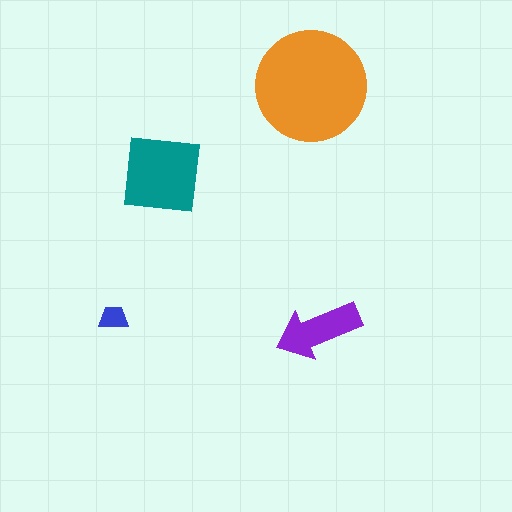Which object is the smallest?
The blue trapezoid.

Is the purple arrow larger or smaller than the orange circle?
Smaller.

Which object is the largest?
The orange circle.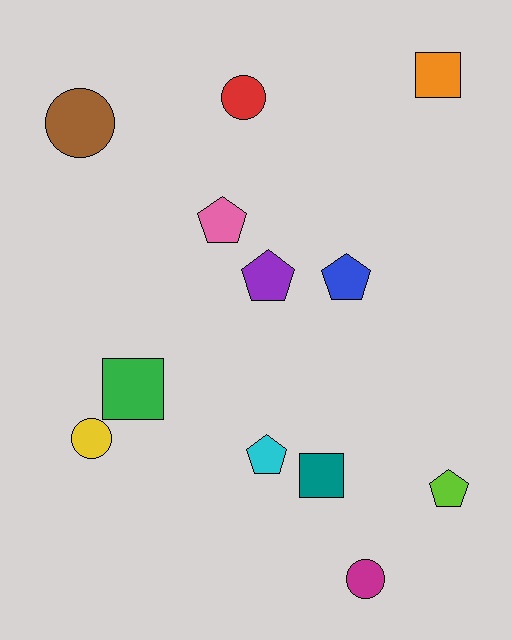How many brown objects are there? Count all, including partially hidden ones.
There is 1 brown object.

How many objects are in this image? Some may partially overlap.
There are 12 objects.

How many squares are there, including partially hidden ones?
There are 3 squares.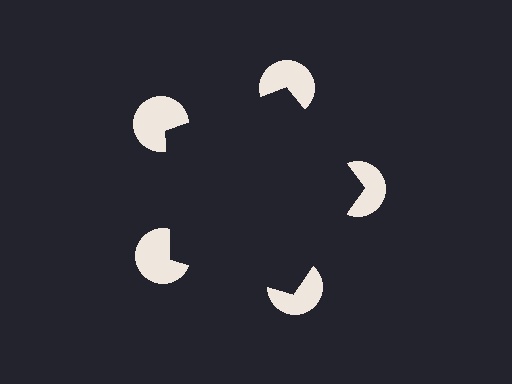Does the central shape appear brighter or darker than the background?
It typically appears slightly darker than the background, even though no actual brightness change is drawn.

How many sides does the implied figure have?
5 sides.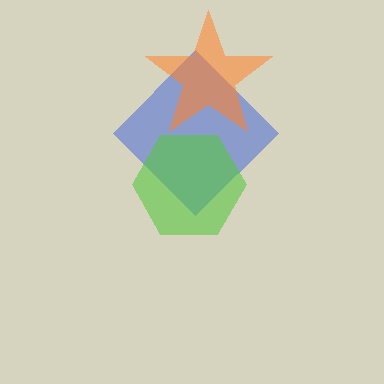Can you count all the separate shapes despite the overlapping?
Yes, there are 3 separate shapes.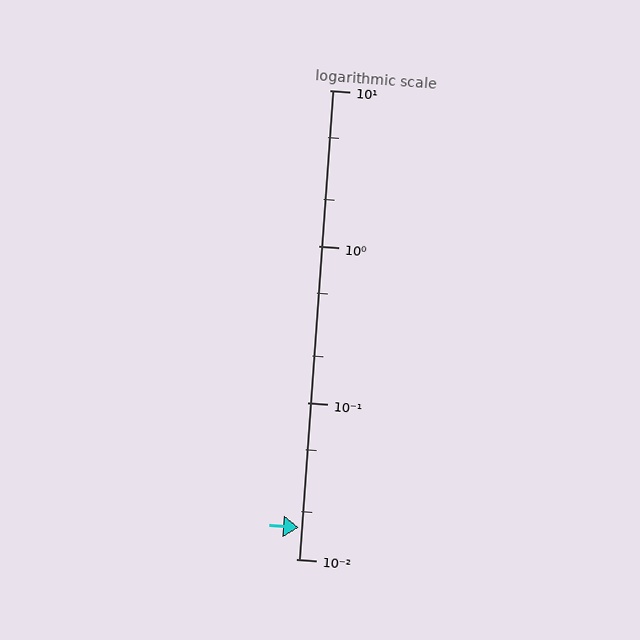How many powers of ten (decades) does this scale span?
The scale spans 3 decades, from 0.01 to 10.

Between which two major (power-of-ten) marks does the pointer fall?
The pointer is between 0.01 and 0.1.